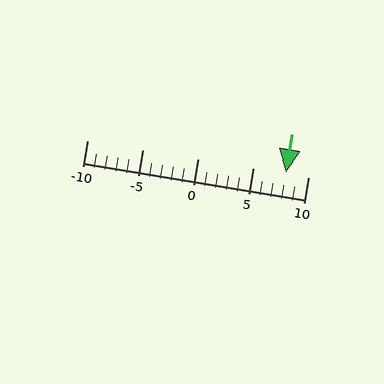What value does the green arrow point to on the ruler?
The green arrow points to approximately 8.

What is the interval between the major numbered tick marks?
The major tick marks are spaced 5 units apart.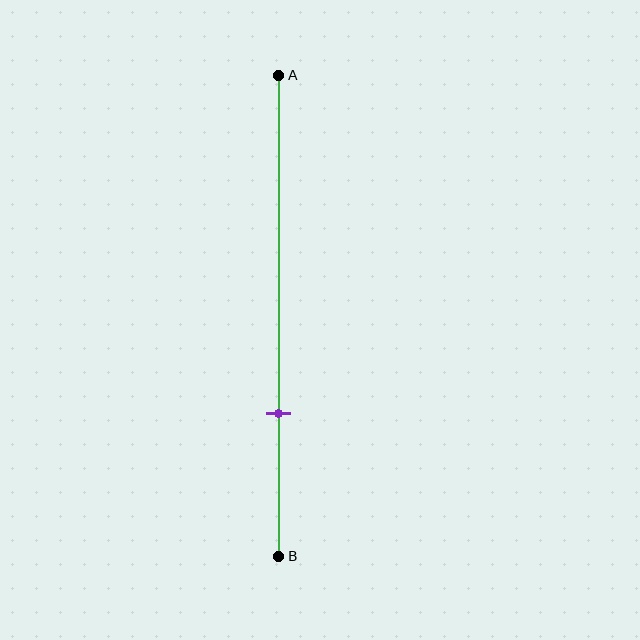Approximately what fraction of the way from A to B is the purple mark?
The purple mark is approximately 70% of the way from A to B.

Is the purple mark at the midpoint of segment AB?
No, the mark is at about 70% from A, not at the 50% midpoint.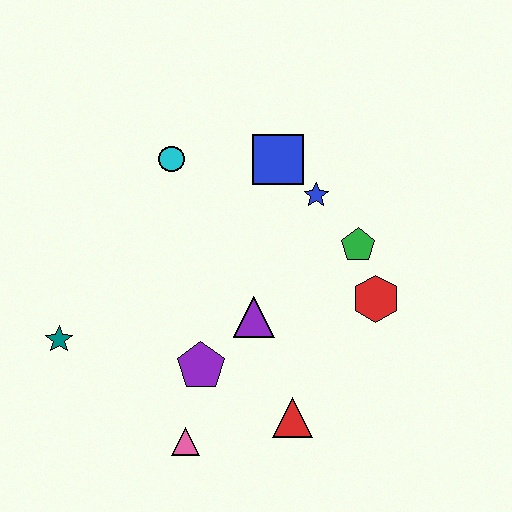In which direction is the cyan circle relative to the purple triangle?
The cyan circle is above the purple triangle.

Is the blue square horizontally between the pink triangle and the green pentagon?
Yes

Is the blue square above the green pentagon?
Yes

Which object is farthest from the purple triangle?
The teal star is farthest from the purple triangle.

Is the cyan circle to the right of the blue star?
No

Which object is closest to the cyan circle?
The blue square is closest to the cyan circle.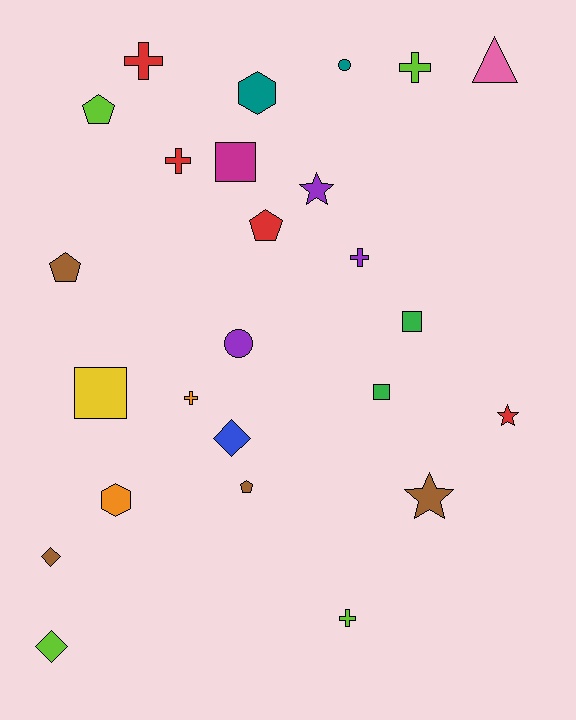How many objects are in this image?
There are 25 objects.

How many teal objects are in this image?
There are 2 teal objects.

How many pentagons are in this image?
There are 4 pentagons.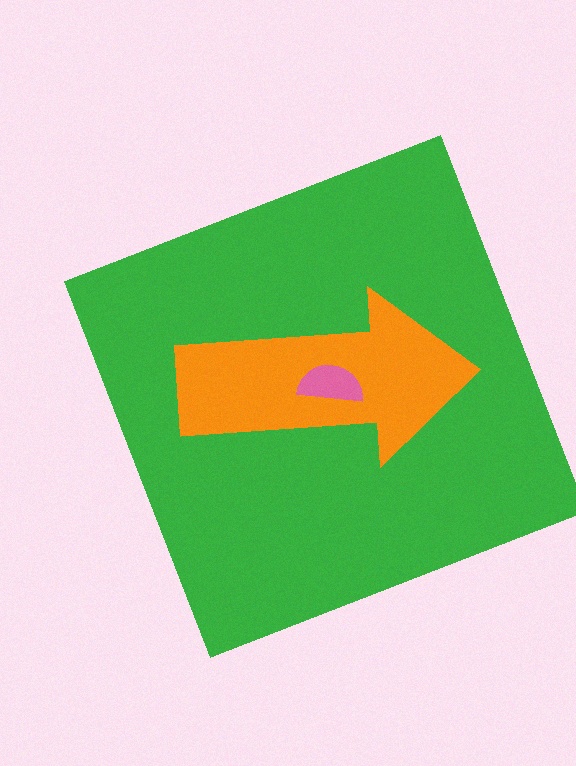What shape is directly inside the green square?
The orange arrow.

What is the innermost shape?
The pink semicircle.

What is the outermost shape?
The green square.